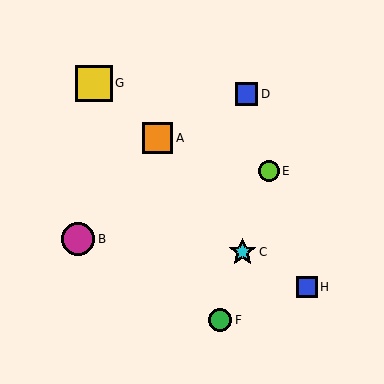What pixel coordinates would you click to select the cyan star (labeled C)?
Click at (242, 252) to select the cyan star C.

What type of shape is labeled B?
Shape B is a magenta circle.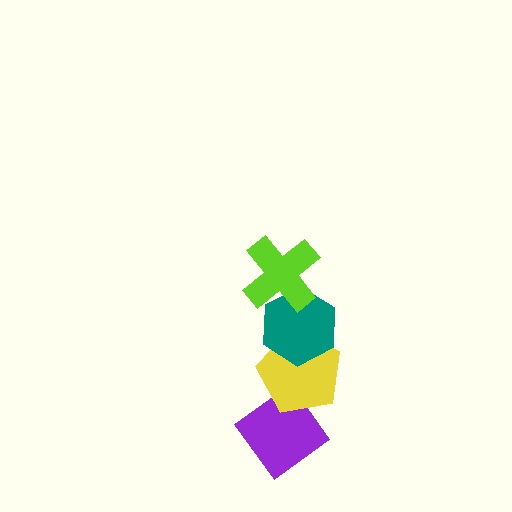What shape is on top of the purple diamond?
The yellow pentagon is on top of the purple diamond.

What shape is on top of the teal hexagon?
The lime cross is on top of the teal hexagon.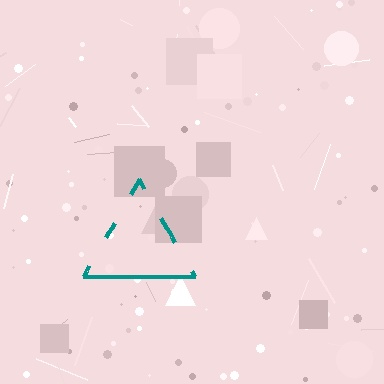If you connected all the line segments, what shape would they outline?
They would outline a triangle.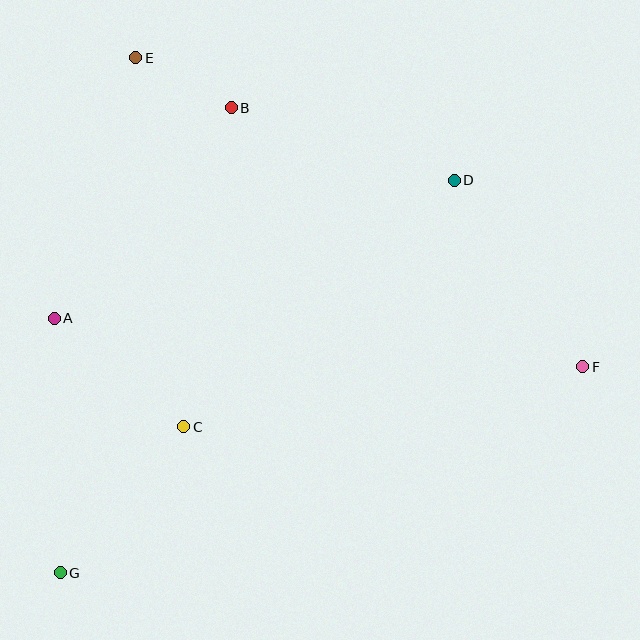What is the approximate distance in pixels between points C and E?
The distance between C and E is approximately 372 pixels.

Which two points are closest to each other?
Points B and E are closest to each other.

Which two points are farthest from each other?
Points F and G are farthest from each other.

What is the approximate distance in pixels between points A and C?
The distance between A and C is approximately 169 pixels.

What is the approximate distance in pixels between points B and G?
The distance between B and G is approximately 495 pixels.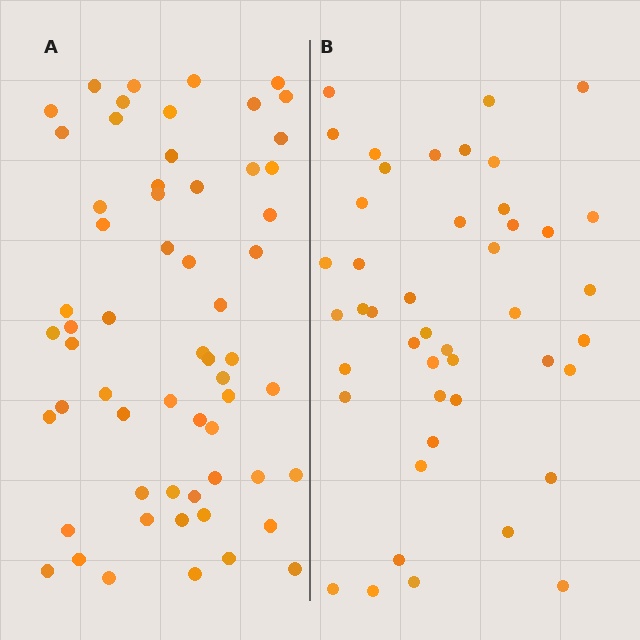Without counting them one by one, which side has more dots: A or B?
Region A (the left region) has more dots.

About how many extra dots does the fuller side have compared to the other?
Region A has approximately 15 more dots than region B.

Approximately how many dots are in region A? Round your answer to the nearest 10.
About 60 dots.